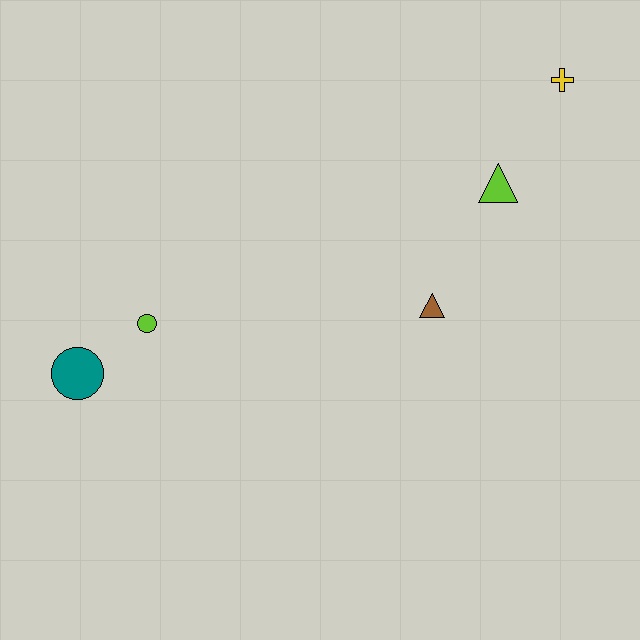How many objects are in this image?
There are 5 objects.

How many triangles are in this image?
There are 2 triangles.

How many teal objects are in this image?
There is 1 teal object.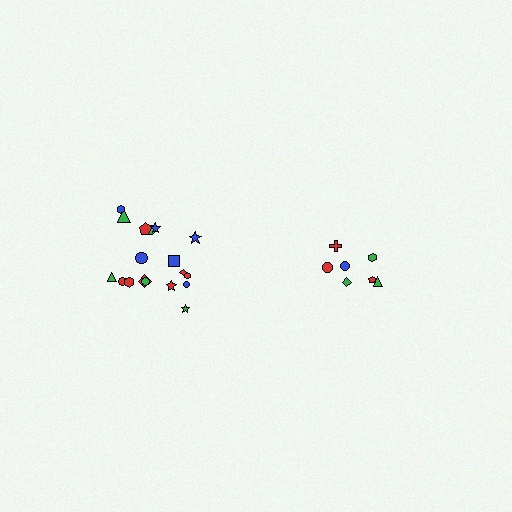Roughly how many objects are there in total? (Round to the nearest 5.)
Roughly 25 objects in total.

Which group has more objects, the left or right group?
The left group.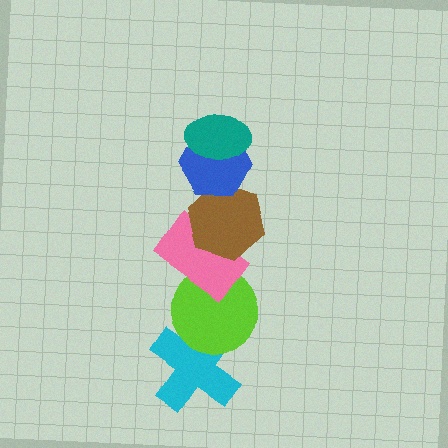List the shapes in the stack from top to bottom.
From top to bottom: the teal ellipse, the blue hexagon, the brown hexagon, the pink rectangle, the lime circle, the cyan cross.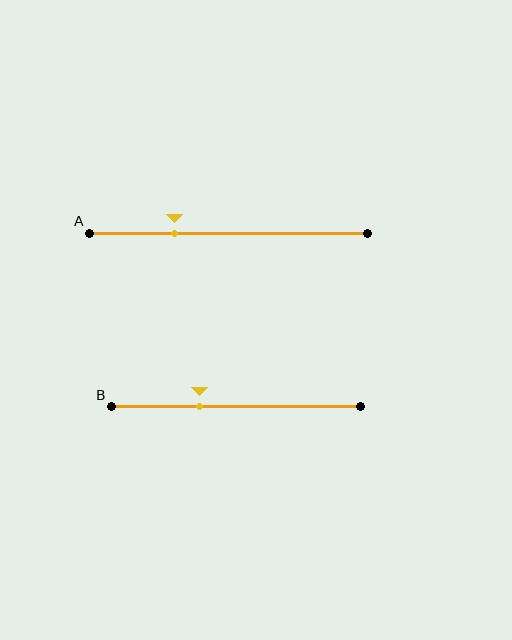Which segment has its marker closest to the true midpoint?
Segment B has its marker closest to the true midpoint.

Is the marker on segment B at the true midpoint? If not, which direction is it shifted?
No, the marker on segment B is shifted to the left by about 15% of the segment length.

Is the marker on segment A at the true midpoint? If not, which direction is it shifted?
No, the marker on segment A is shifted to the left by about 19% of the segment length.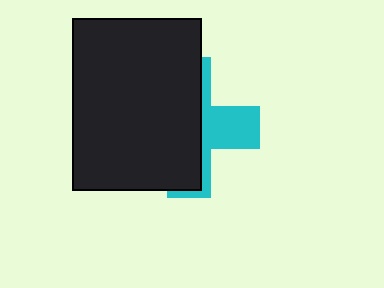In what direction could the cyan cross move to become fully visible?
The cyan cross could move right. That would shift it out from behind the black rectangle entirely.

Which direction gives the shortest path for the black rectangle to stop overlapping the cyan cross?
Moving left gives the shortest separation.